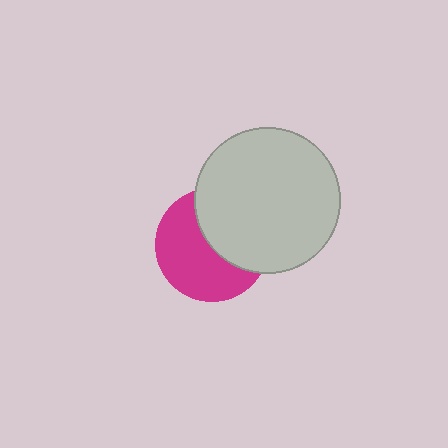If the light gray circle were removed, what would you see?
You would see the complete magenta circle.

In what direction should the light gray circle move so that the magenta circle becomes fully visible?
The light gray circle should move toward the upper-right. That is the shortest direction to clear the overlap and leave the magenta circle fully visible.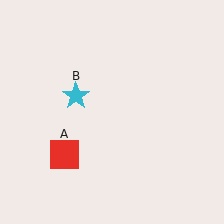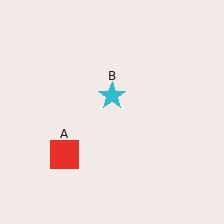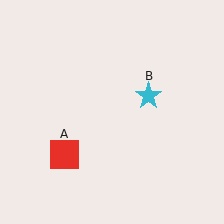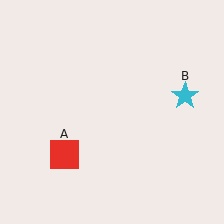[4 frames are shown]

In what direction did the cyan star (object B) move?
The cyan star (object B) moved right.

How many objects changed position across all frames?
1 object changed position: cyan star (object B).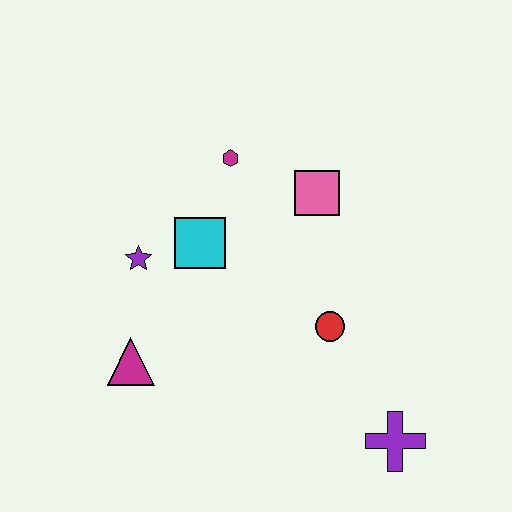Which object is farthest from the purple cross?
The magenta hexagon is farthest from the purple cross.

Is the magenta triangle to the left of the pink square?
Yes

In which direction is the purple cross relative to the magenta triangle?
The purple cross is to the right of the magenta triangle.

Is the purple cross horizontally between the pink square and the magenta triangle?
No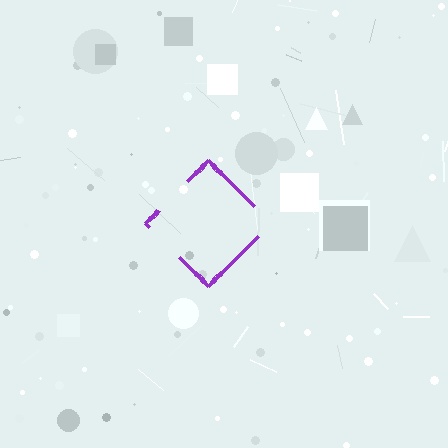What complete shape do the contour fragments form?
The contour fragments form a diamond.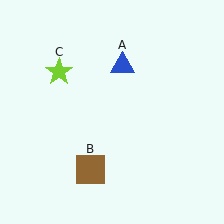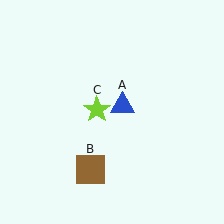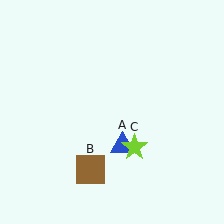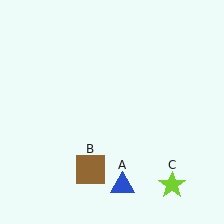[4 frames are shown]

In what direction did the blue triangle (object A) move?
The blue triangle (object A) moved down.